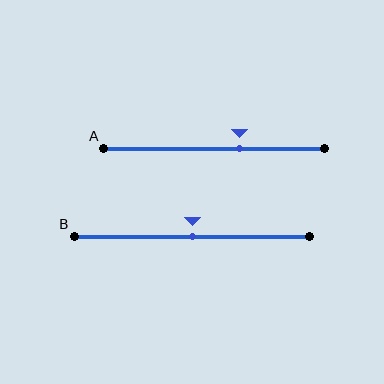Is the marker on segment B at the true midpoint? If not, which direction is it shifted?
Yes, the marker on segment B is at the true midpoint.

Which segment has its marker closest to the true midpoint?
Segment B has its marker closest to the true midpoint.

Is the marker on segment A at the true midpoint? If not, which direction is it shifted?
No, the marker on segment A is shifted to the right by about 12% of the segment length.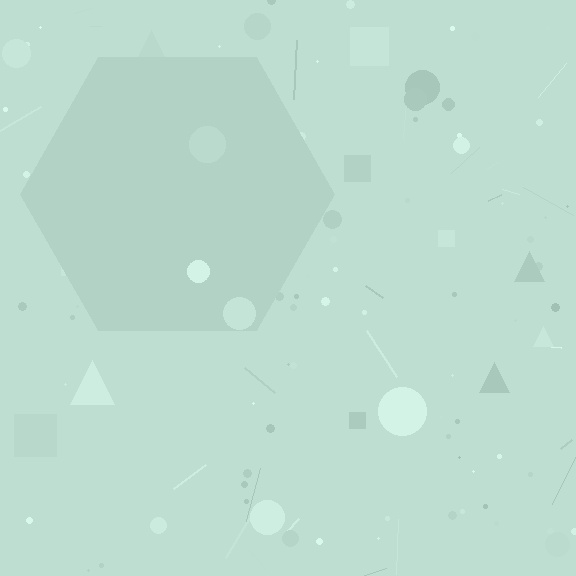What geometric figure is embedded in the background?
A hexagon is embedded in the background.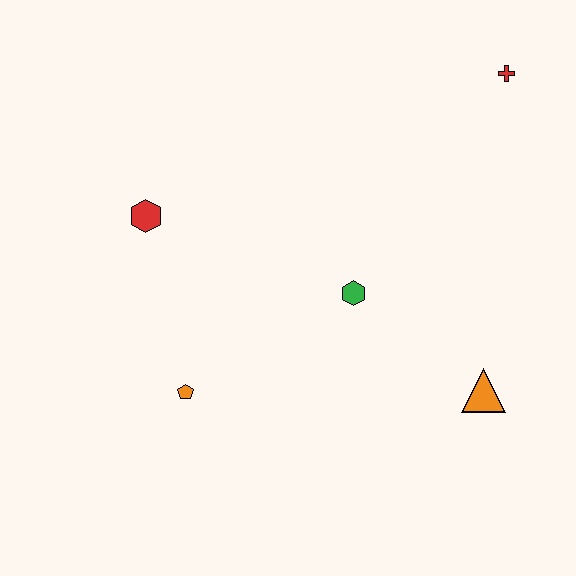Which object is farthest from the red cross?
The orange pentagon is farthest from the red cross.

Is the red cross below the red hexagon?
No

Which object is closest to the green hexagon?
The orange triangle is closest to the green hexagon.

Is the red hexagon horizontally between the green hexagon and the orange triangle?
No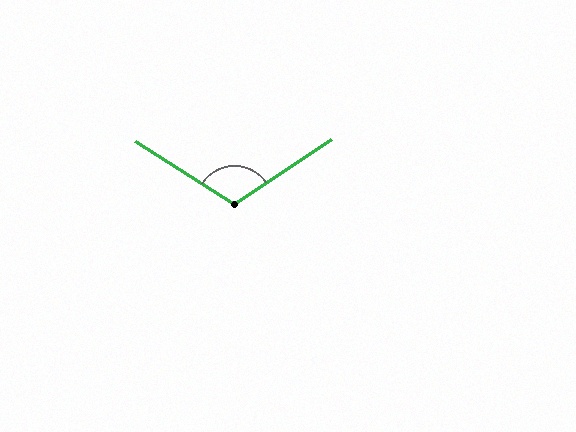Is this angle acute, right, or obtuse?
It is obtuse.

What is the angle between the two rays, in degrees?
Approximately 114 degrees.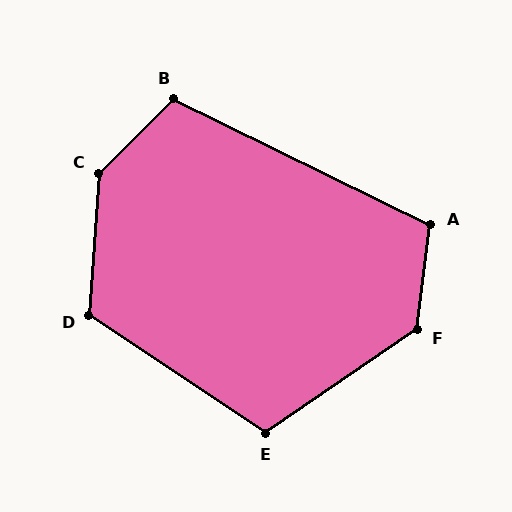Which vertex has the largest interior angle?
C, at approximately 139 degrees.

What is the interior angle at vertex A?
Approximately 109 degrees (obtuse).